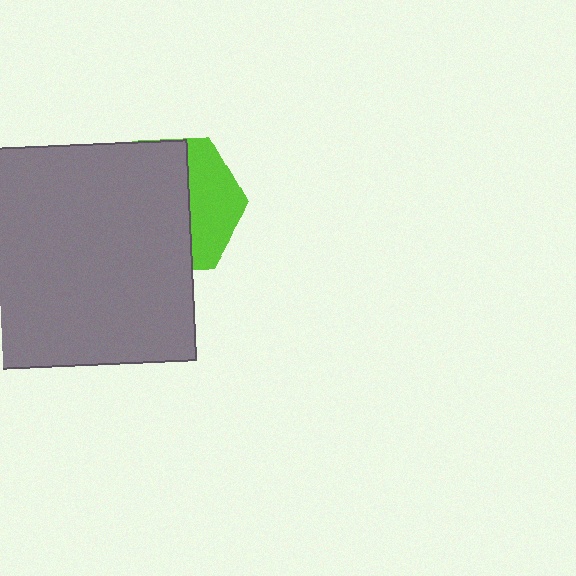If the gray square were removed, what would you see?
You would see the complete lime hexagon.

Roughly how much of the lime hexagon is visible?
A small part of it is visible (roughly 36%).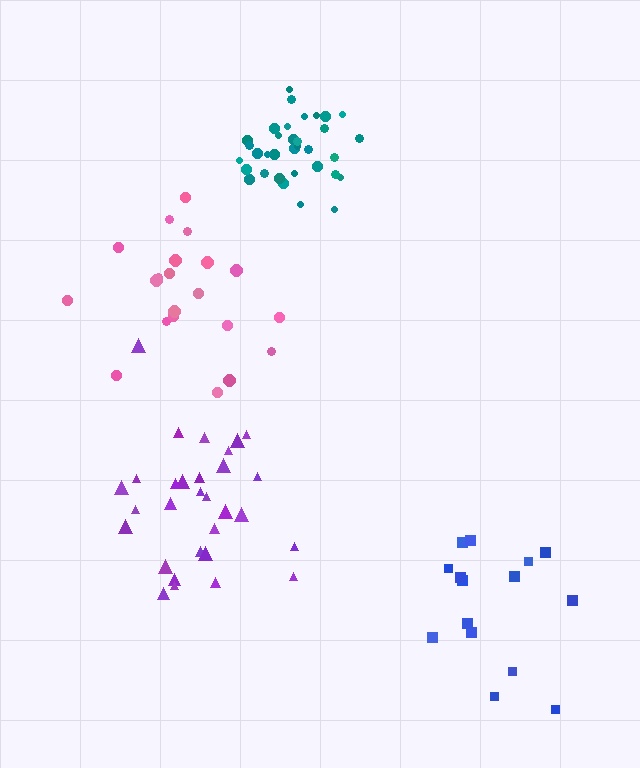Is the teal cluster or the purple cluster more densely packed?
Teal.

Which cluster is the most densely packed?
Teal.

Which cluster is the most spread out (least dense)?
Blue.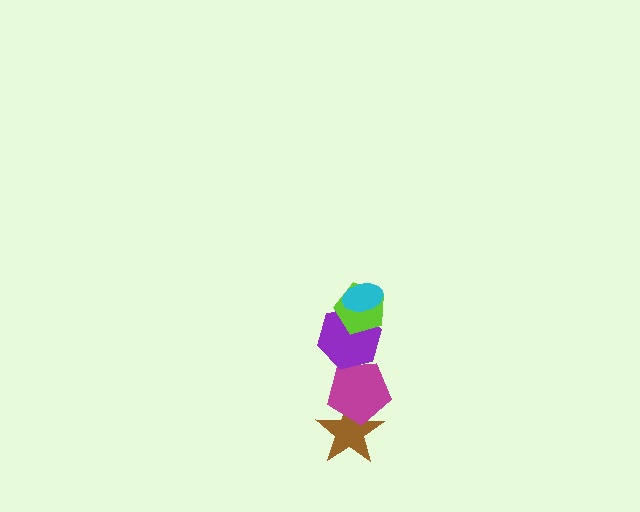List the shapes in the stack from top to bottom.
From top to bottom: the cyan ellipse, the lime pentagon, the purple hexagon, the magenta pentagon, the brown star.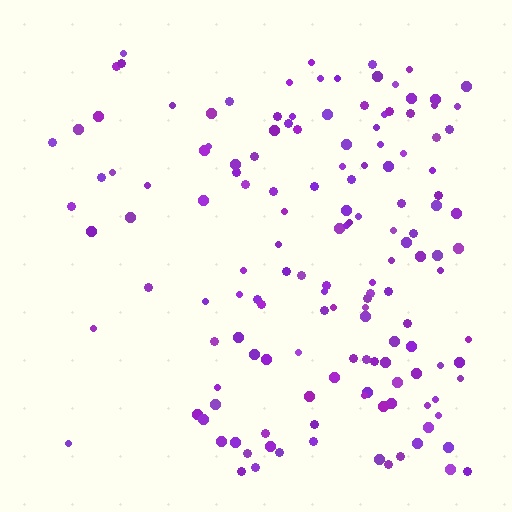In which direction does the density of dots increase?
From left to right, with the right side densest.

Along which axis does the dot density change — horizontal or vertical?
Horizontal.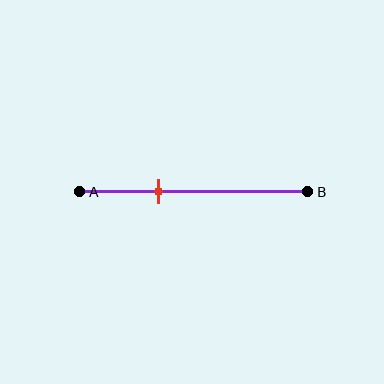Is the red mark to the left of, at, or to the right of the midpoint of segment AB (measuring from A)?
The red mark is to the left of the midpoint of segment AB.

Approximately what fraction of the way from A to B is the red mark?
The red mark is approximately 35% of the way from A to B.